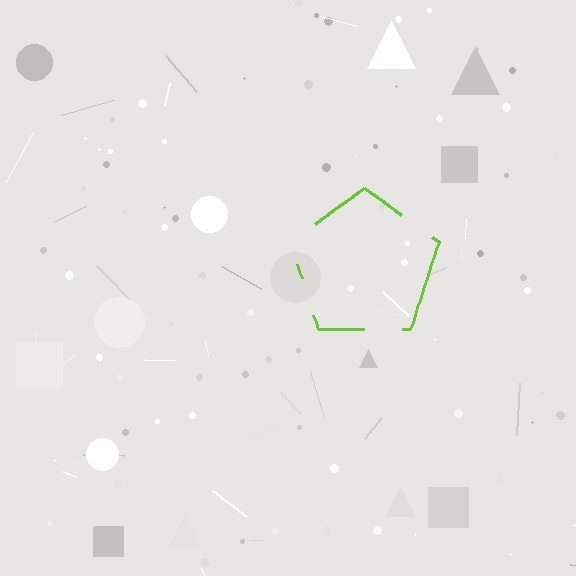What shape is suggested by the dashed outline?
The dashed outline suggests a pentagon.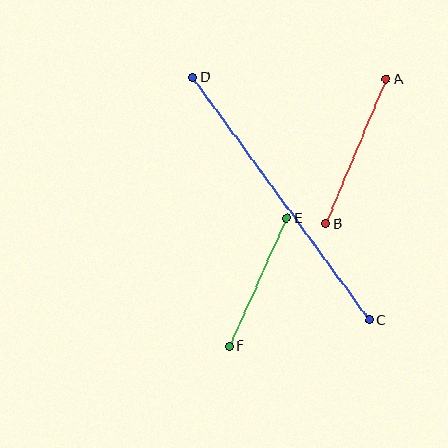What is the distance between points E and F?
The distance is approximately 140 pixels.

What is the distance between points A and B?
The distance is approximately 157 pixels.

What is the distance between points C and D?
The distance is approximately 300 pixels.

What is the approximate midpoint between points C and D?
The midpoint is at approximately (281, 199) pixels.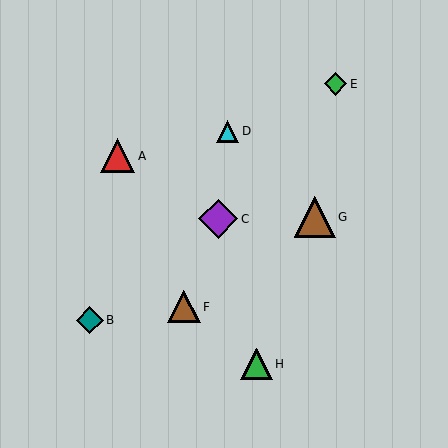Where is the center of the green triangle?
The center of the green triangle is at (256, 364).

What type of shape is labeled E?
Shape E is a green diamond.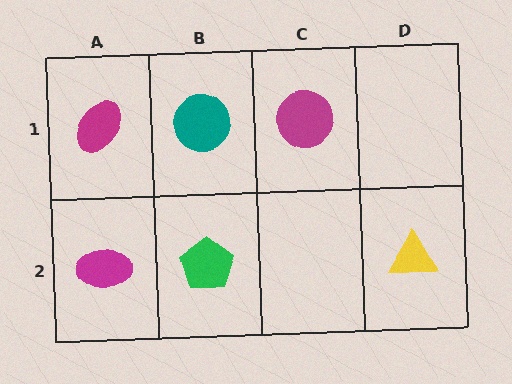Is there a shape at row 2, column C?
No, that cell is empty.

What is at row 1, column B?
A teal circle.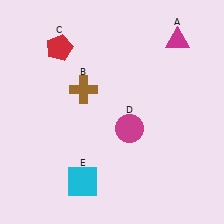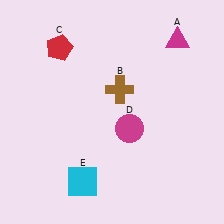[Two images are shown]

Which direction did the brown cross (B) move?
The brown cross (B) moved right.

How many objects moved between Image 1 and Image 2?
1 object moved between the two images.